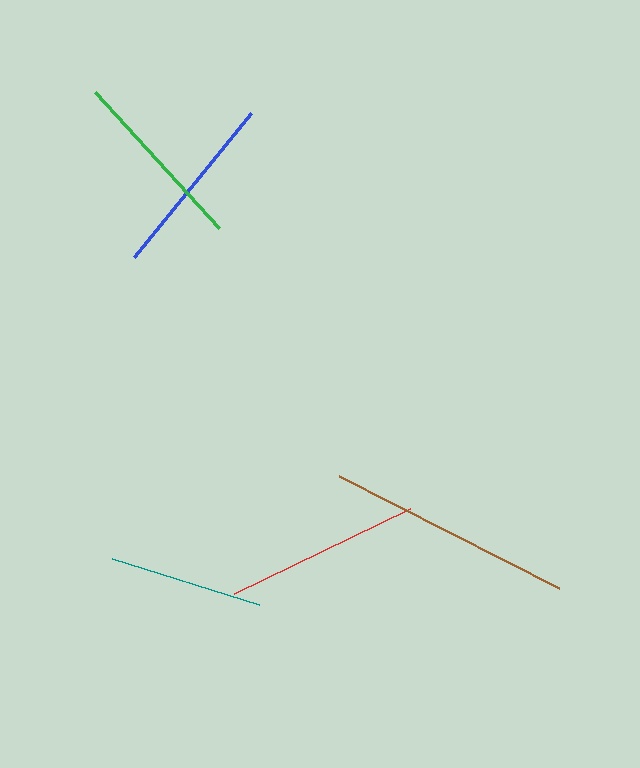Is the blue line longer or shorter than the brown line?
The brown line is longer than the blue line.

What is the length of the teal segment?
The teal segment is approximately 154 pixels long.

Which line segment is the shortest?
The teal line is the shortest at approximately 154 pixels.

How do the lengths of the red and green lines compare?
The red and green lines are approximately the same length.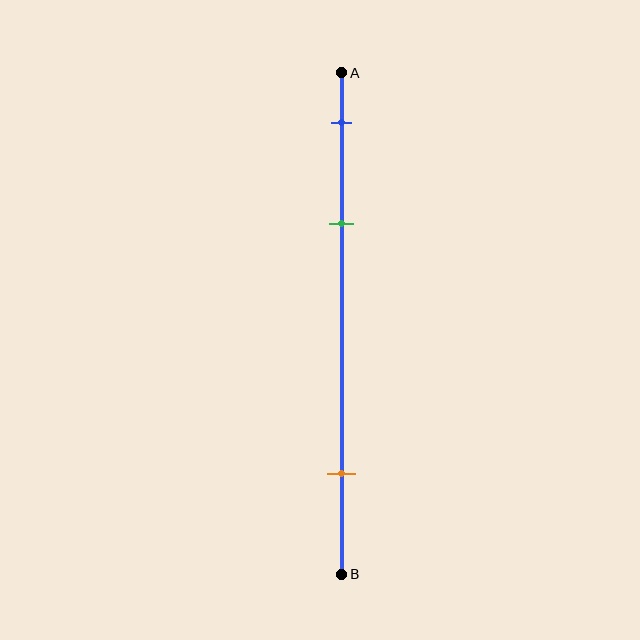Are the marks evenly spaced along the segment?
No, the marks are not evenly spaced.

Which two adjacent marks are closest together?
The blue and green marks are the closest adjacent pair.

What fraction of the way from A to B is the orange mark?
The orange mark is approximately 80% (0.8) of the way from A to B.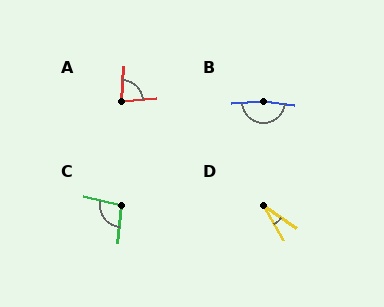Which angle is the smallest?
D, at approximately 26 degrees.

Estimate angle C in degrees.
Approximately 98 degrees.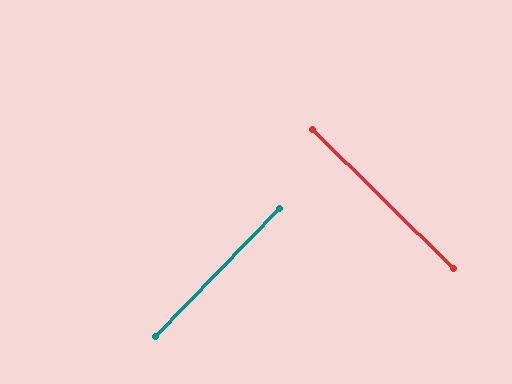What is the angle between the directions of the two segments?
Approximately 89 degrees.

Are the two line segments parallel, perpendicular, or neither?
Perpendicular — they meet at approximately 89°.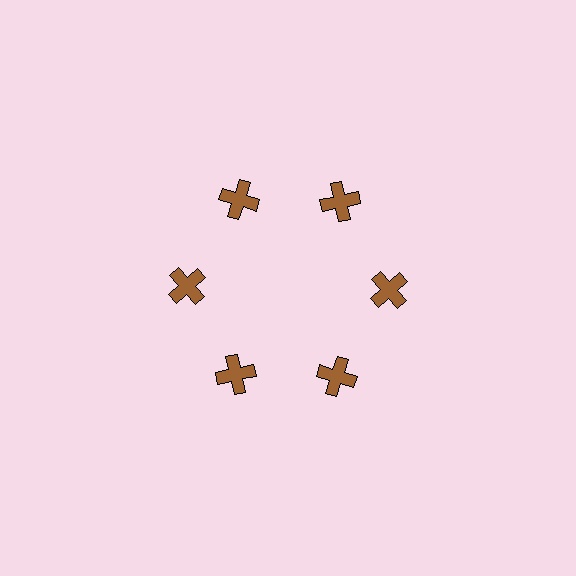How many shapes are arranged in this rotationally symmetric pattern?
There are 6 shapes, arranged in 6 groups of 1.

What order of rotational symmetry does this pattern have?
This pattern has 6-fold rotational symmetry.